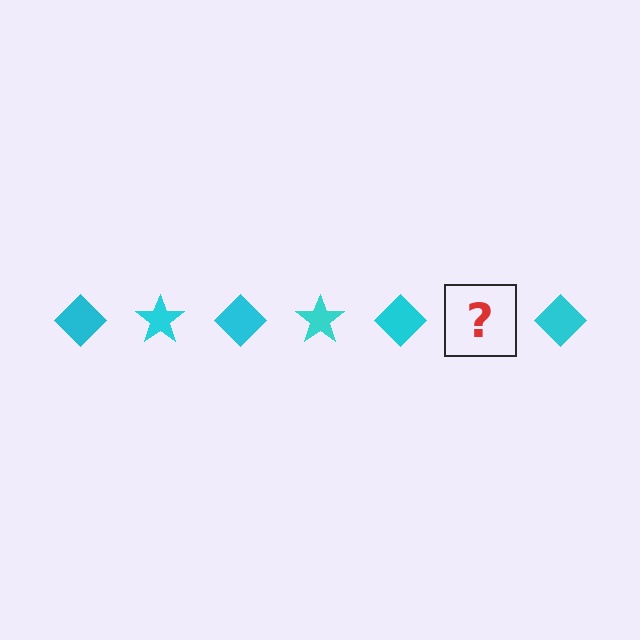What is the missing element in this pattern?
The missing element is a cyan star.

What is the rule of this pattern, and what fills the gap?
The rule is that the pattern cycles through diamond, star shapes in cyan. The gap should be filled with a cyan star.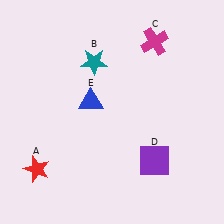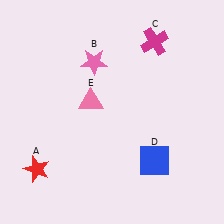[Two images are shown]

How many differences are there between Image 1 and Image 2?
There are 3 differences between the two images.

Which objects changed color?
B changed from teal to pink. D changed from purple to blue. E changed from blue to pink.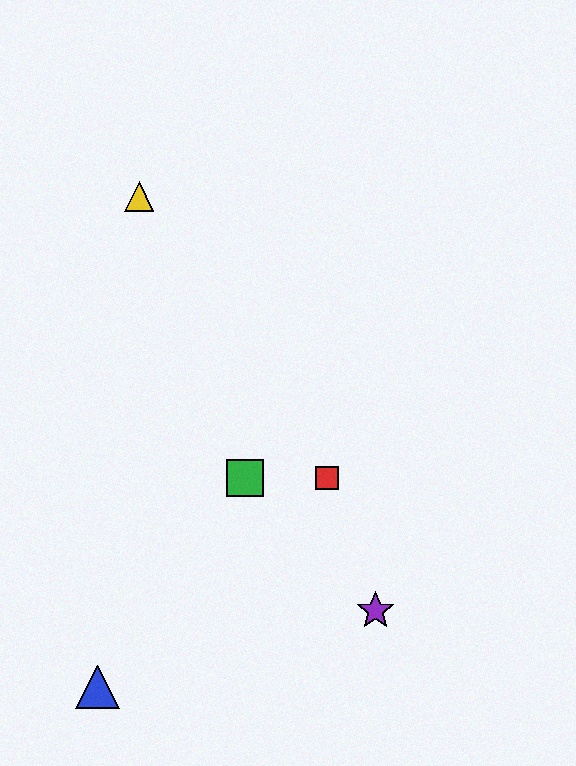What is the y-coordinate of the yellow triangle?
The yellow triangle is at y≈196.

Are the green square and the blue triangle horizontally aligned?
No, the green square is at y≈478 and the blue triangle is at y≈687.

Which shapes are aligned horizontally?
The red square, the green square are aligned horizontally.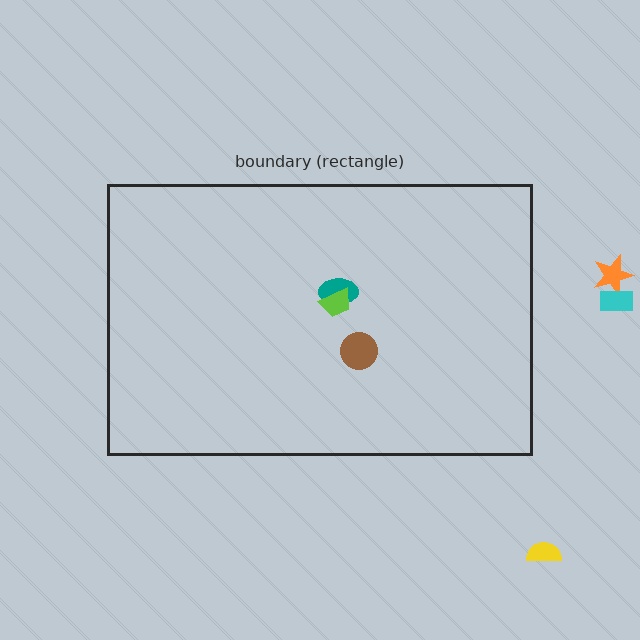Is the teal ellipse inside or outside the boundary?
Inside.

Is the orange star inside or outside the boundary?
Outside.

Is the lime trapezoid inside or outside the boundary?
Inside.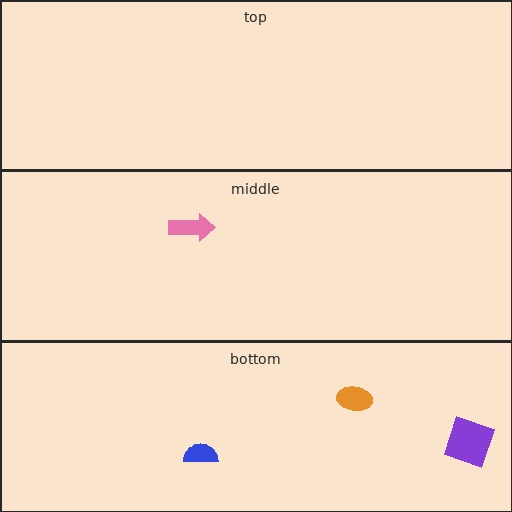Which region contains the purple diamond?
The bottom region.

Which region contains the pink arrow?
The middle region.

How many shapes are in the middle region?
1.